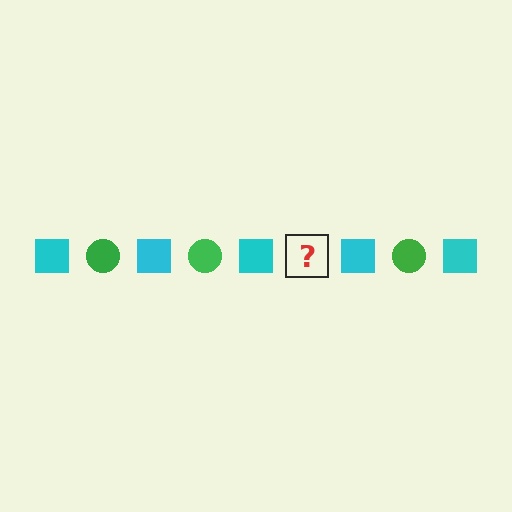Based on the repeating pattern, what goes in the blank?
The blank should be a green circle.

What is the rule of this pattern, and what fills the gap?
The rule is that the pattern alternates between cyan square and green circle. The gap should be filled with a green circle.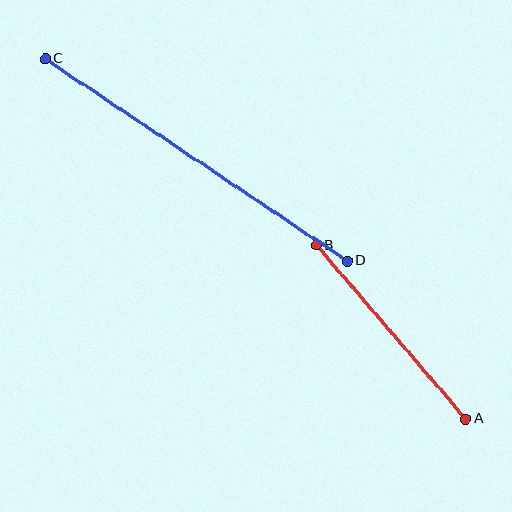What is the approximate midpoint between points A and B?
The midpoint is at approximately (391, 332) pixels.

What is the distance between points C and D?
The distance is approximately 364 pixels.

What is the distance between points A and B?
The distance is approximately 230 pixels.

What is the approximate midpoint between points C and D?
The midpoint is at approximately (196, 160) pixels.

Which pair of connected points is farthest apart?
Points C and D are farthest apart.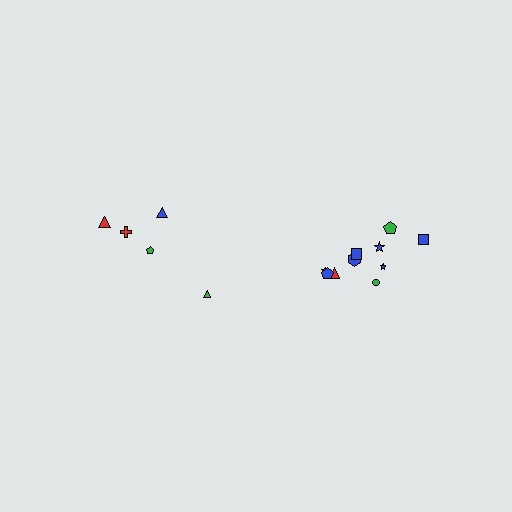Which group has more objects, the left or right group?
The right group.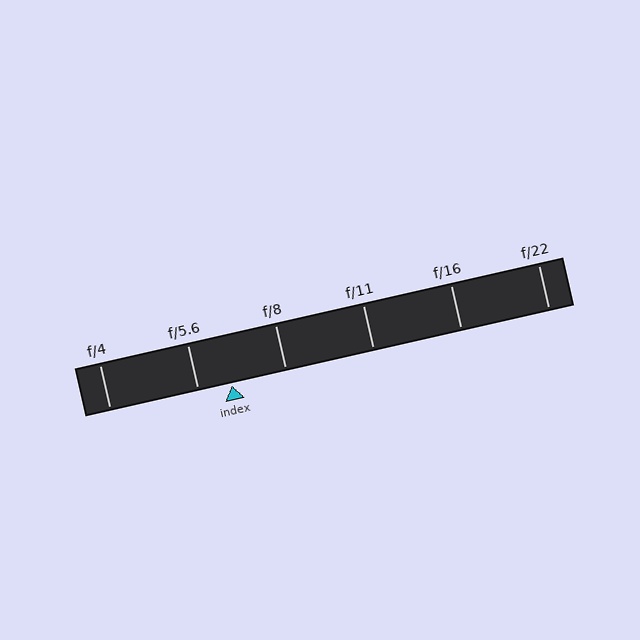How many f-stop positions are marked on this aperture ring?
There are 6 f-stop positions marked.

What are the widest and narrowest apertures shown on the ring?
The widest aperture shown is f/4 and the narrowest is f/22.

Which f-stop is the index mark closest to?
The index mark is closest to f/5.6.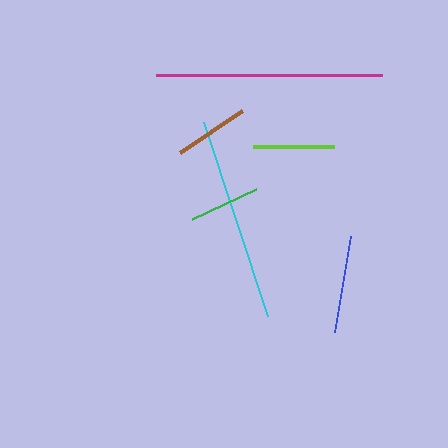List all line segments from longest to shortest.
From longest to shortest: magenta, cyan, blue, lime, brown, green.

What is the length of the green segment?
The green segment is approximately 71 pixels long.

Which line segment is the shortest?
The green line is the shortest at approximately 71 pixels.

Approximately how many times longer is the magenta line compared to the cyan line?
The magenta line is approximately 1.1 times the length of the cyan line.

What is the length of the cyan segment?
The cyan segment is approximately 205 pixels long.